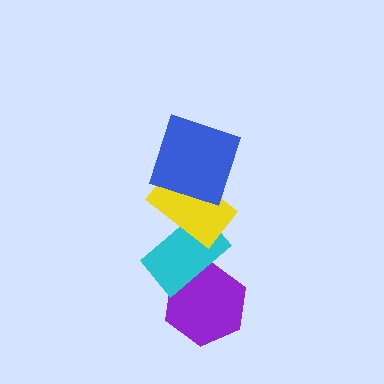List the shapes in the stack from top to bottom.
From top to bottom: the blue square, the yellow rectangle, the cyan rectangle, the purple hexagon.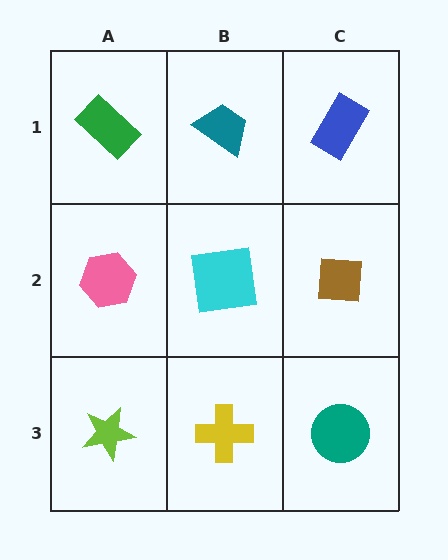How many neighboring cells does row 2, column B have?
4.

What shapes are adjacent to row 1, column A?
A pink hexagon (row 2, column A), a teal trapezoid (row 1, column B).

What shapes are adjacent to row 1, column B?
A cyan square (row 2, column B), a green rectangle (row 1, column A), a blue rectangle (row 1, column C).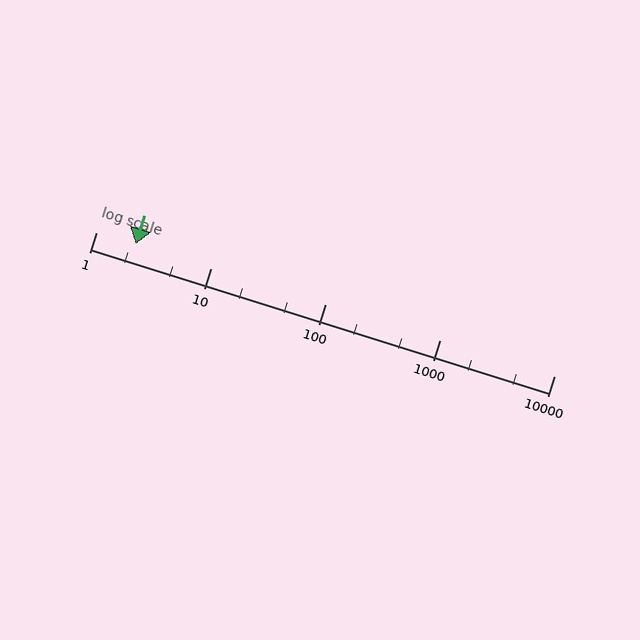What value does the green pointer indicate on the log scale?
The pointer indicates approximately 2.2.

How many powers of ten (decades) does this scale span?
The scale spans 4 decades, from 1 to 10000.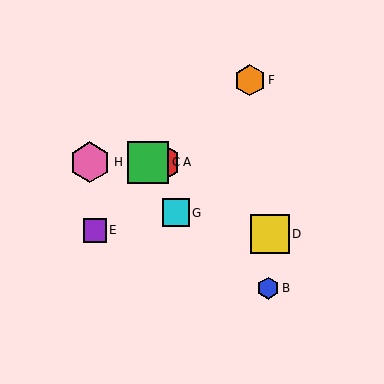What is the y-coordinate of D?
Object D is at y≈234.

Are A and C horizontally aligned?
Yes, both are at y≈162.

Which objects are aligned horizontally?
Objects A, C, H are aligned horizontally.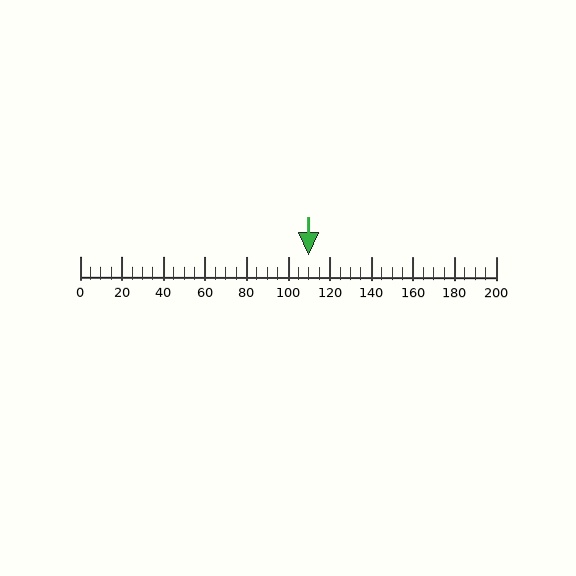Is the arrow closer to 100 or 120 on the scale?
The arrow is closer to 120.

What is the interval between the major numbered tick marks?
The major tick marks are spaced 20 units apart.